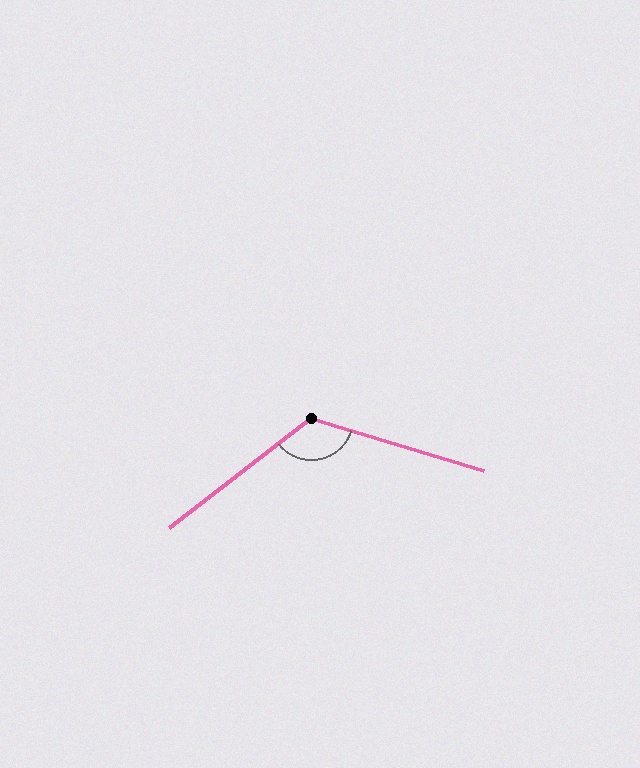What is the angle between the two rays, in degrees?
Approximately 126 degrees.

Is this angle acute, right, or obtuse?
It is obtuse.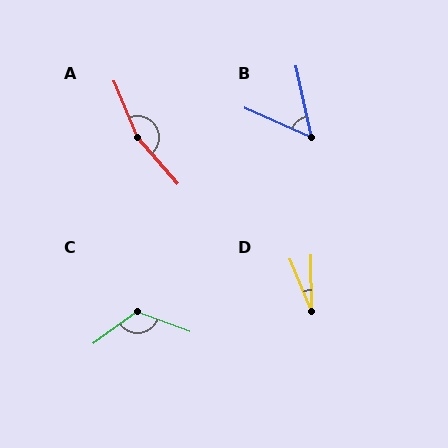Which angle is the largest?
A, at approximately 161 degrees.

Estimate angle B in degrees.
Approximately 54 degrees.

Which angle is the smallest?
D, at approximately 21 degrees.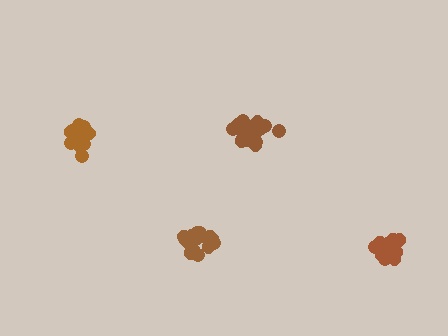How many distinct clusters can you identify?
There are 4 distinct clusters.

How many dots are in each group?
Group 1: 17 dots, Group 2: 19 dots, Group 3: 20 dots, Group 4: 14 dots (70 total).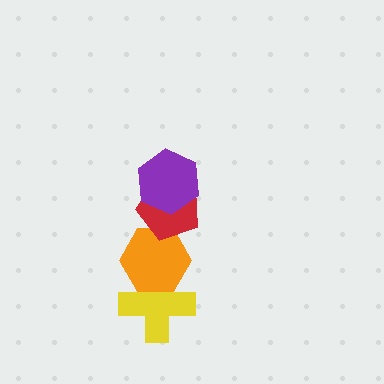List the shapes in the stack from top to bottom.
From top to bottom: the purple hexagon, the red pentagon, the orange hexagon, the yellow cross.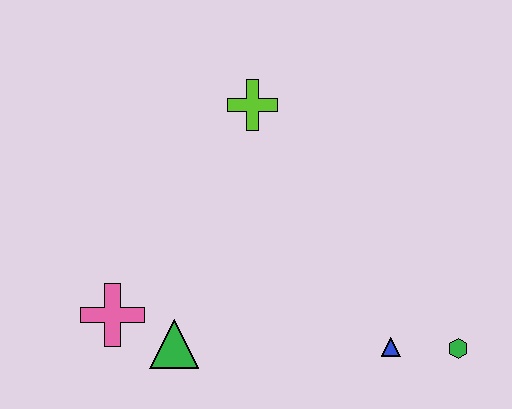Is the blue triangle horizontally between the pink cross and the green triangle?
No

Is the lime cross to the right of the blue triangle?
No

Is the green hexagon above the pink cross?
No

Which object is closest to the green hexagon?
The blue triangle is closest to the green hexagon.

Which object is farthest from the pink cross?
The green hexagon is farthest from the pink cross.